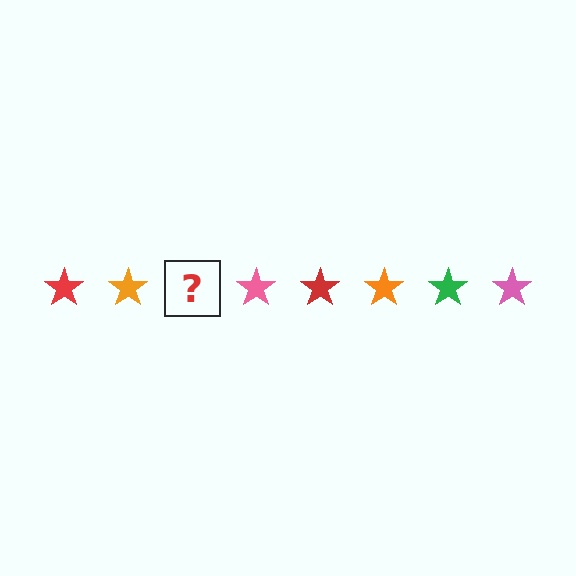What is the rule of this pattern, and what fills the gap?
The rule is that the pattern cycles through red, orange, green, pink stars. The gap should be filled with a green star.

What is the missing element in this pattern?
The missing element is a green star.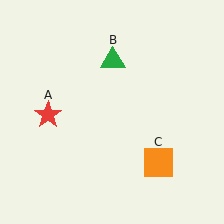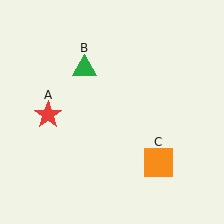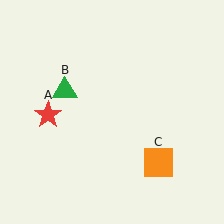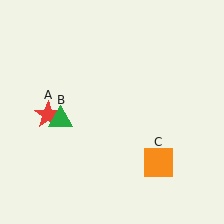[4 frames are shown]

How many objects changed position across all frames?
1 object changed position: green triangle (object B).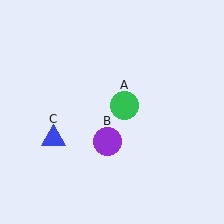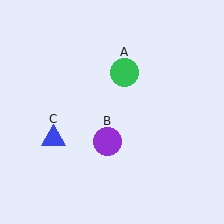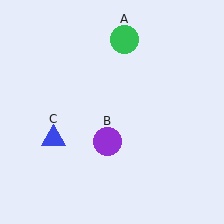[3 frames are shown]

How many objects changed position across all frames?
1 object changed position: green circle (object A).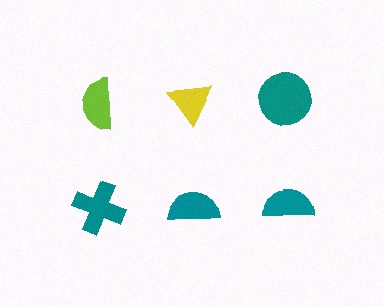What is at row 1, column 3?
A teal circle.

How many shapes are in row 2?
3 shapes.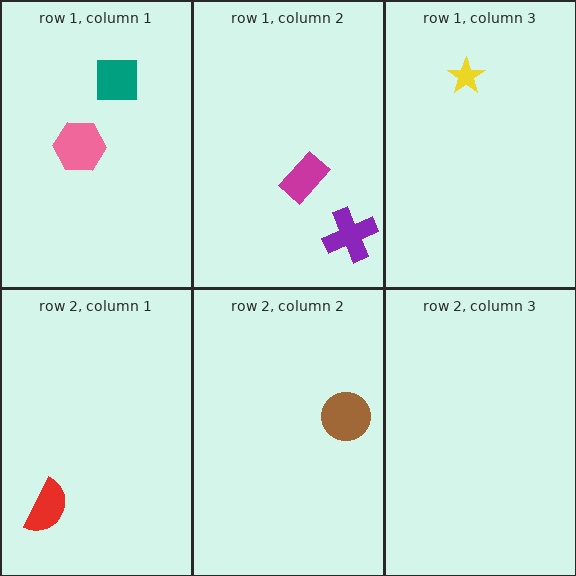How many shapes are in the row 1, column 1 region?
2.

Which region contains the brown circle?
The row 2, column 2 region.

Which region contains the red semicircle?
The row 2, column 1 region.